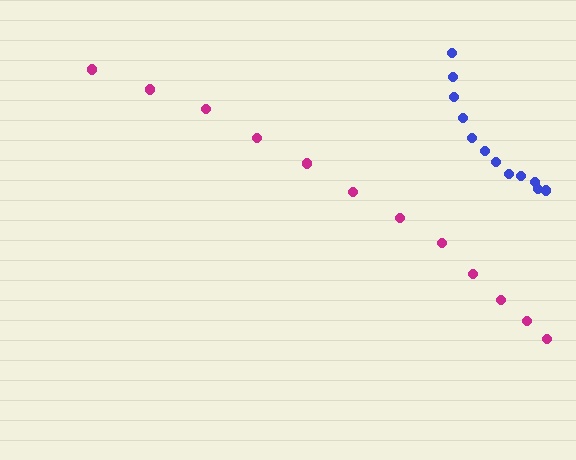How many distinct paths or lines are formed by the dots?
There are 2 distinct paths.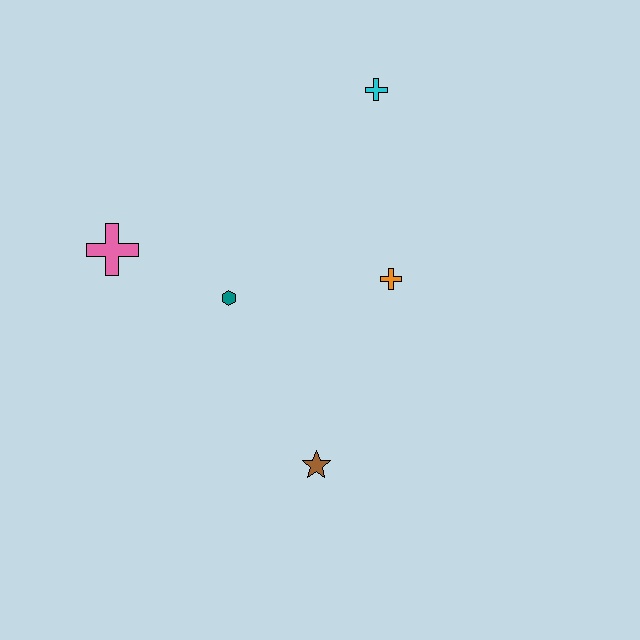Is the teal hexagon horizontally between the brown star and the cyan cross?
No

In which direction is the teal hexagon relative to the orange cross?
The teal hexagon is to the left of the orange cross.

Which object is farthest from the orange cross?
The pink cross is farthest from the orange cross.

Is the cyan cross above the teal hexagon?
Yes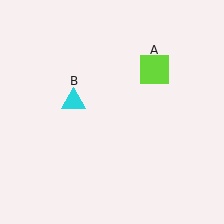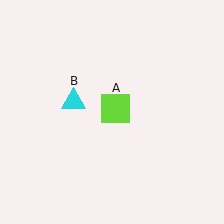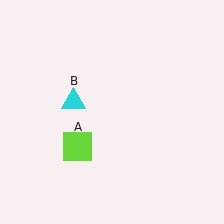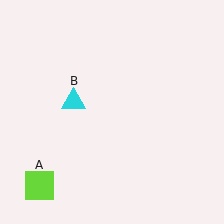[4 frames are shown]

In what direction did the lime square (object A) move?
The lime square (object A) moved down and to the left.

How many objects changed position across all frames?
1 object changed position: lime square (object A).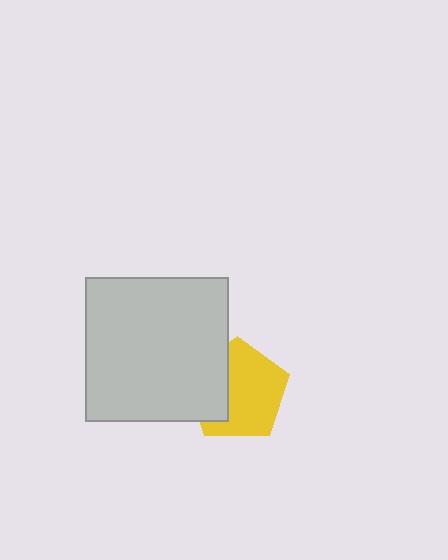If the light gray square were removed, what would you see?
You would see the complete yellow pentagon.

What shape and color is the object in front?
The object in front is a light gray square.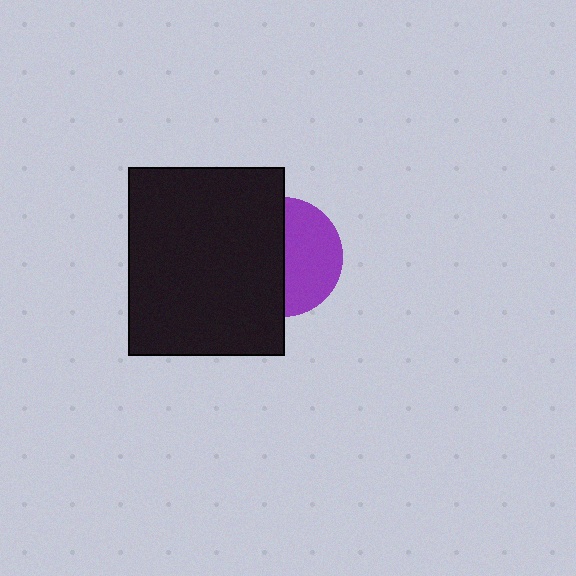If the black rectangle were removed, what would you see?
You would see the complete purple circle.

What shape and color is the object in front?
The object in front is a black rectangle.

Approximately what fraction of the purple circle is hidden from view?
Roughly 53% of the purple circle is hidden behind the black rectangle.